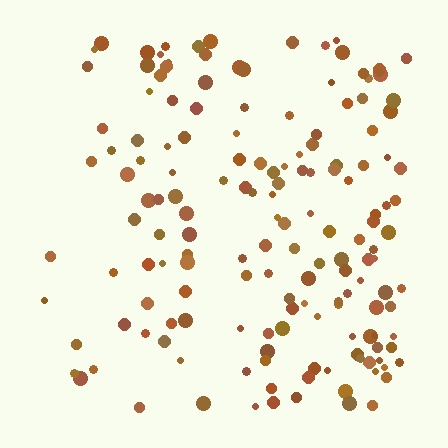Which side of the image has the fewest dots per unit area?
The left.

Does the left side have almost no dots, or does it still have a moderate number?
Still a moderate number, just noticeably fewer than the right.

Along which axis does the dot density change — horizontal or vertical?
Horizontal.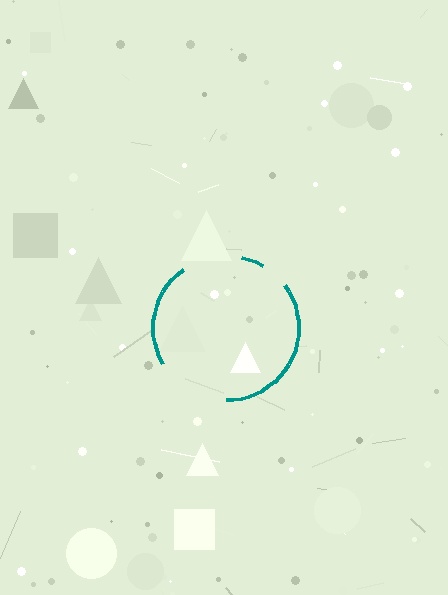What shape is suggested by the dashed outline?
The dashed outline suggests a circle.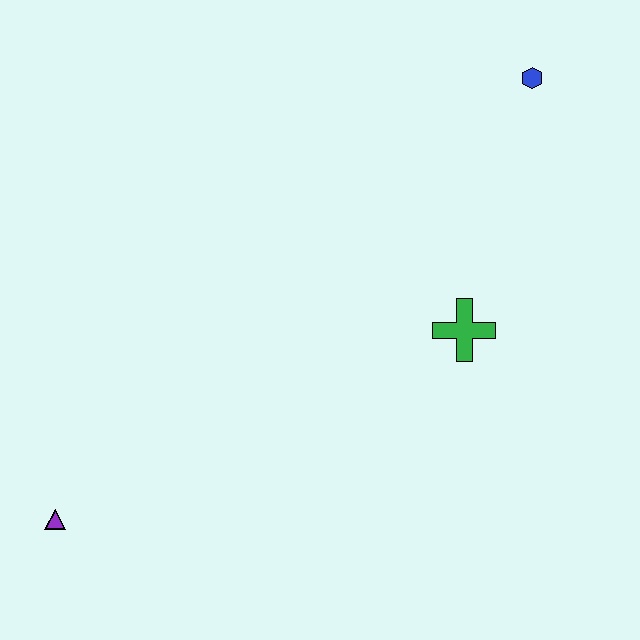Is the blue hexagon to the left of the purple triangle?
No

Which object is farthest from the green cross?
The purple triangle is farthest from the green cross.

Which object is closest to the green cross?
The blue hexagon is closest to the green cross.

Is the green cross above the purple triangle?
Yes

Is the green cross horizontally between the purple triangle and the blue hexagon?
Yes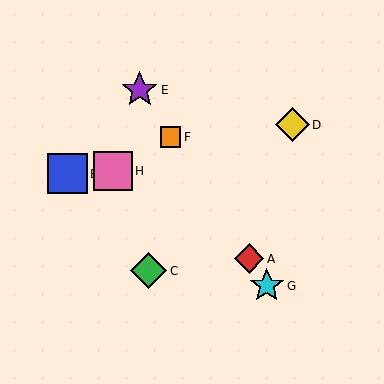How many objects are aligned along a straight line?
4 objects (A, E, F, G) are aligned along a straight line.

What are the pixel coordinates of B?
Object B is at (67, 174).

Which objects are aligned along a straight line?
Objects A, E, F, G are aligned along a straight line.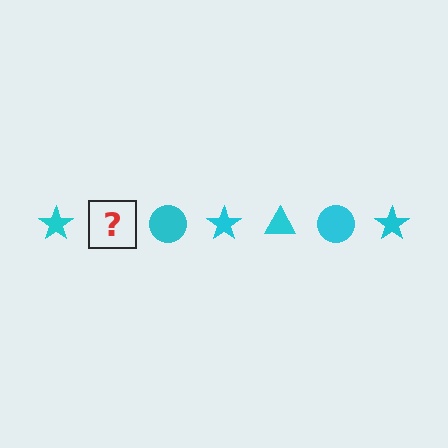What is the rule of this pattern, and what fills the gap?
The rule is that the pattern cycles through star, triangle, circle shapes in cyan. The gap should be filled with a cyan triangle.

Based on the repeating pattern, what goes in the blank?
The blank should be a cyan triangle.